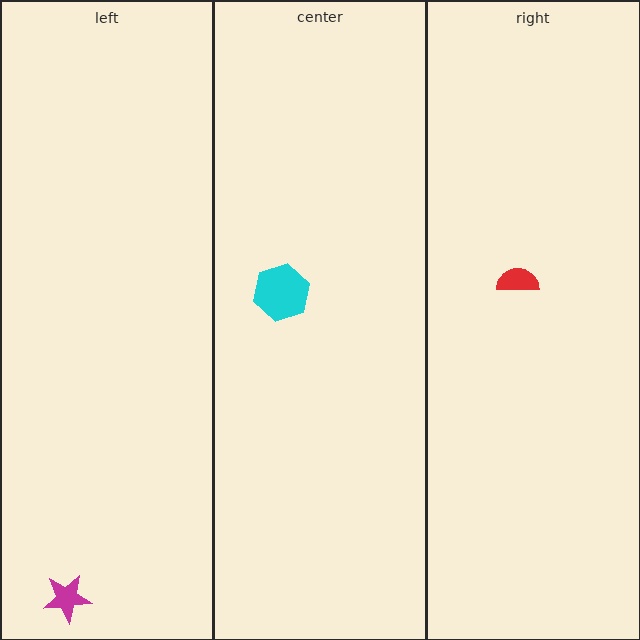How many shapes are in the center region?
1.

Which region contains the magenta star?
The left region.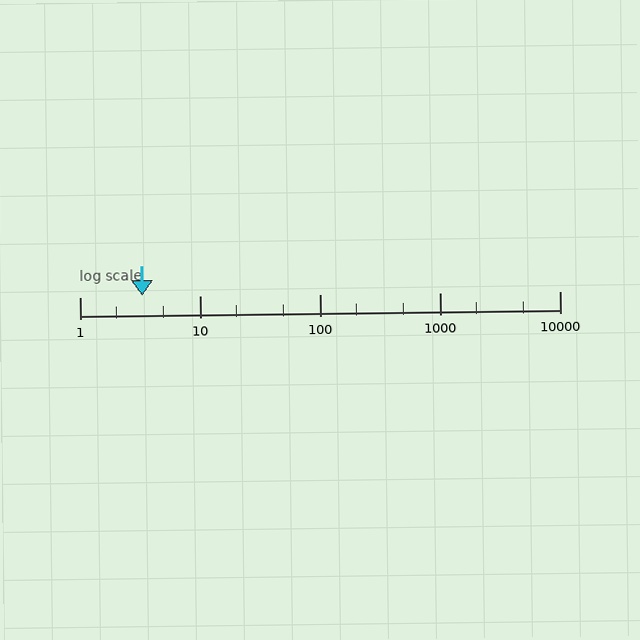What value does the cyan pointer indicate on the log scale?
The pointer indicates approximately 3.3.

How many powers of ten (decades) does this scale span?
The scale spans 4 decades, from 1 to 10000.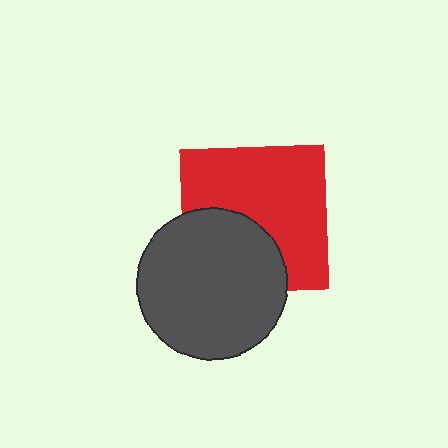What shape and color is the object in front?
The object in front is a dark gray circle.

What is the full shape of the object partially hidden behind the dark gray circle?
The partially hidden object is a red square.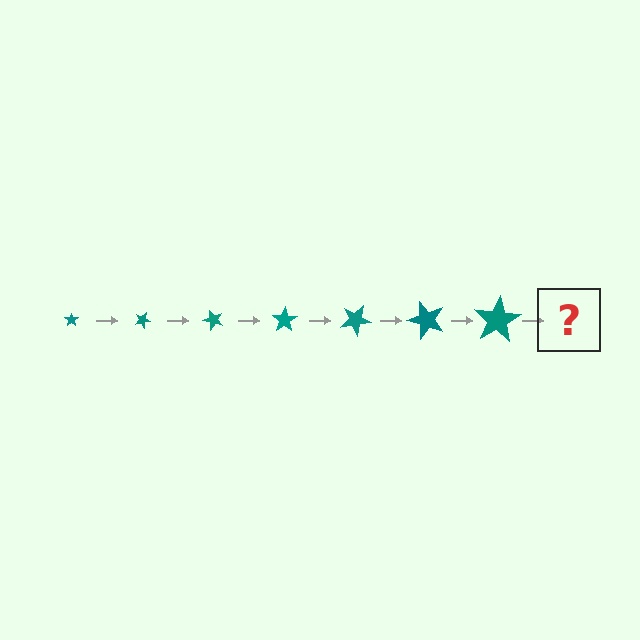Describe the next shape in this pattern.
It should be a star, larger than the previous one and rotated 175 degrees from the start.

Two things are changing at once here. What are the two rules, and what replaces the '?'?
The two rules are that the star grows larger each step and it rotates 25 degrees each step. The '?' should be a star, larger than the previous one and rotated 175 degrees from the start.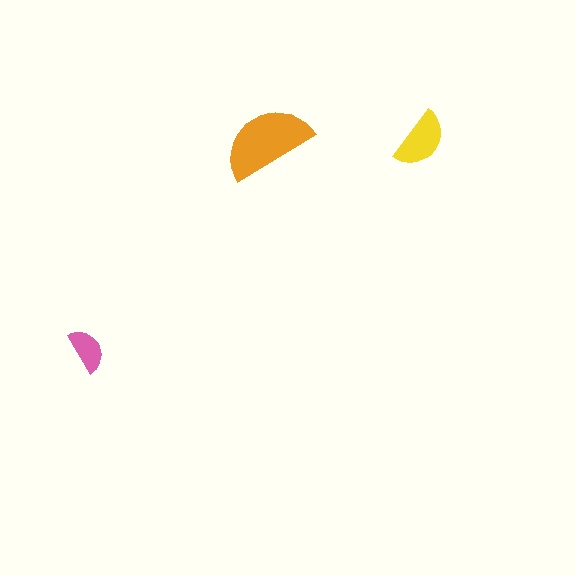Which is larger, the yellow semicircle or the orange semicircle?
The orange one.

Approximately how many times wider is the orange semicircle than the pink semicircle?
About 2 times wider.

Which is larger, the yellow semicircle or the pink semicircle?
The yellow one.